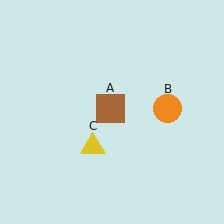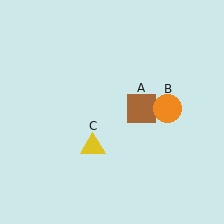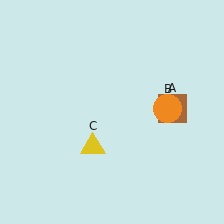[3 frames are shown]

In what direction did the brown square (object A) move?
The brown square (object A) moved right.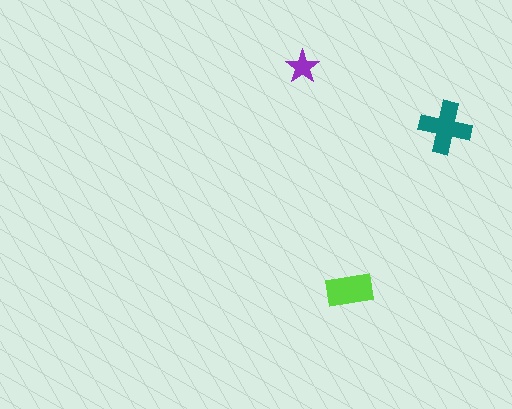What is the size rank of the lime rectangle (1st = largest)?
2nd.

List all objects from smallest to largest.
The purple star, the lime rectangle, the teal cross.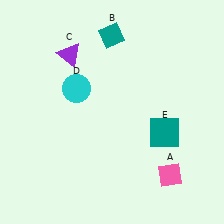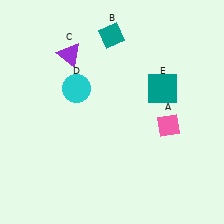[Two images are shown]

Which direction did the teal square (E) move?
The teal square (E) moved up.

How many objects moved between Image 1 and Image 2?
2 objects moved between the two images.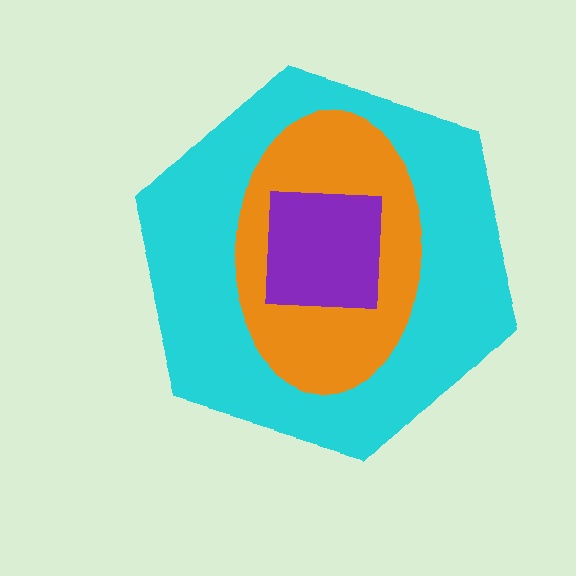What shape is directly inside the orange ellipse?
The purple square.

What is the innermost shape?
The purple square.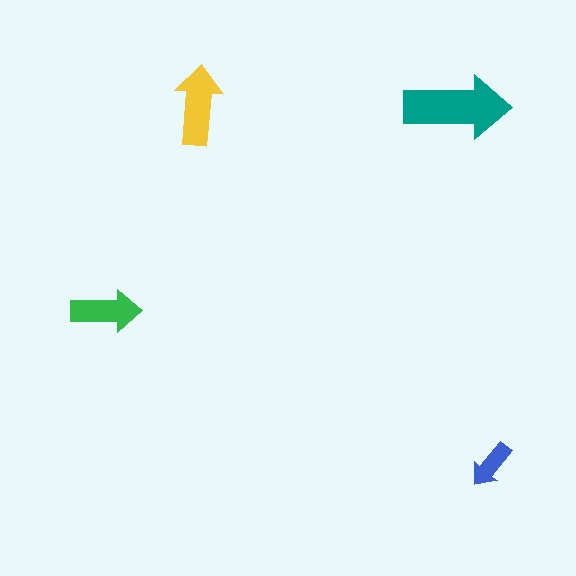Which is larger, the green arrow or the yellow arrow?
The yellow one.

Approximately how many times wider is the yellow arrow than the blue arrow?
About 1.5 times wider.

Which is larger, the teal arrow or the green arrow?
The teal one.